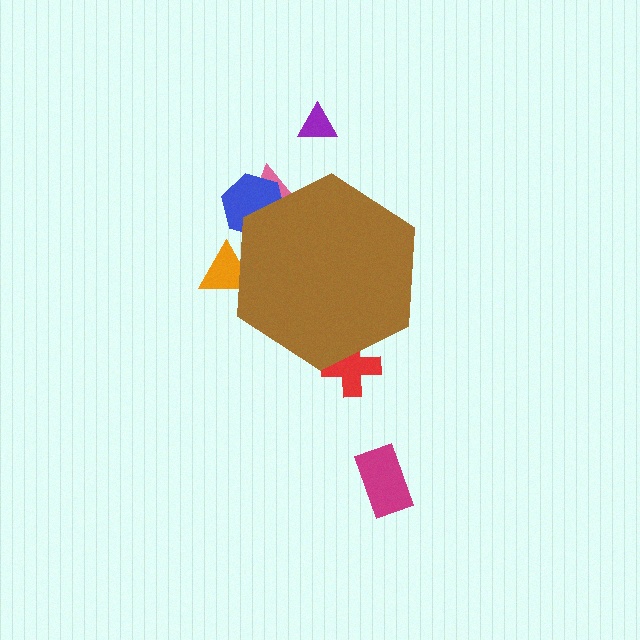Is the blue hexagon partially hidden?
Yes, the blue hexagon is partially hidden behind the brown hexagon.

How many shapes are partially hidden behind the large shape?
4 shapes are partially hidden.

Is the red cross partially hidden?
Yes, the red cross is partially hidden behind the brown hexagon.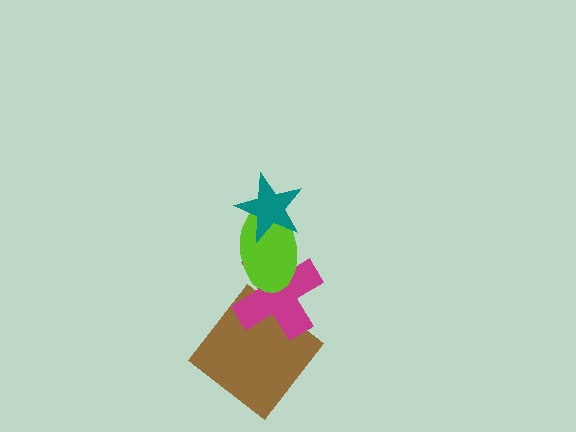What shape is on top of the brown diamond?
The magenta cross is on top of the brown diamond.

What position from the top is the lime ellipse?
The lime ellipse is 2nd from the top.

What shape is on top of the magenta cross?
The lime ellipse is on top of the magenta cross.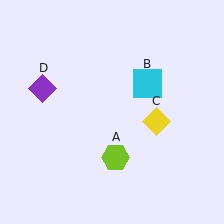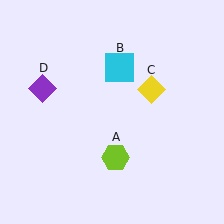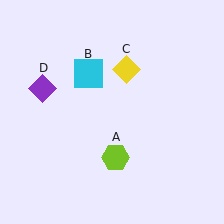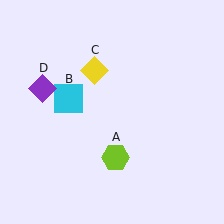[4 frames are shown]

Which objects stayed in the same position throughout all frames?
Lime hexagon (object A) and purple diamond (object D) remained stationary.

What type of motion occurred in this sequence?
The cyan square (object B), yellow diamond (object C) rotated counterclockwise around the center of the scene.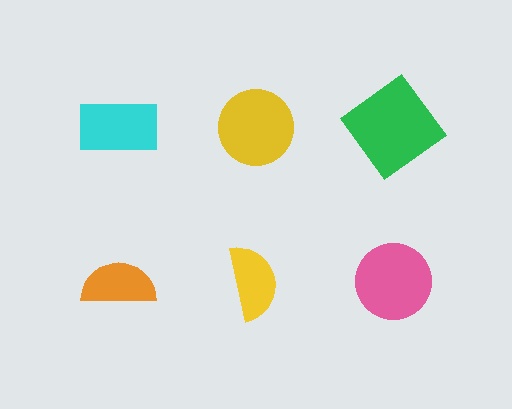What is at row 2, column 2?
A yellow semicircle.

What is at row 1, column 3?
A green diamond.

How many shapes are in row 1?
3 shapes.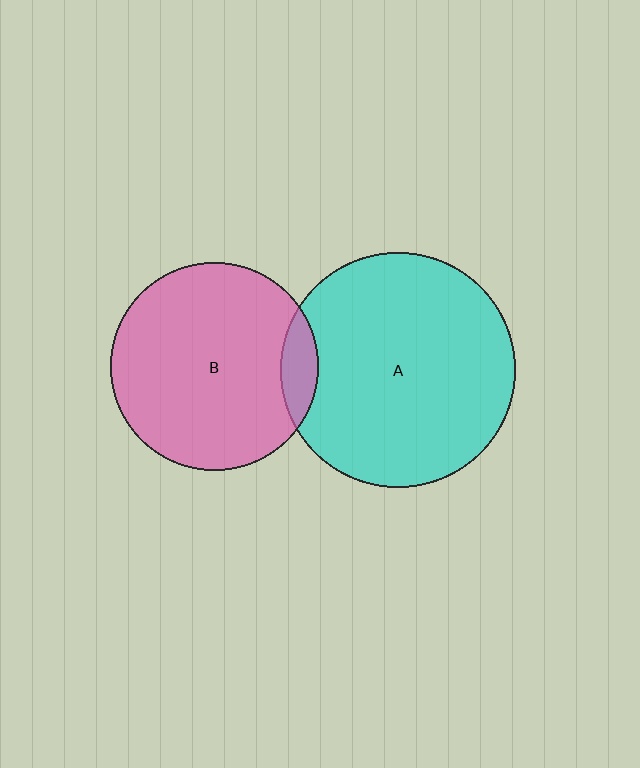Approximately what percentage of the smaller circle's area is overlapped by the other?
Approximately 10%.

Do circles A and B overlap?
Yes.